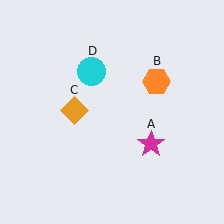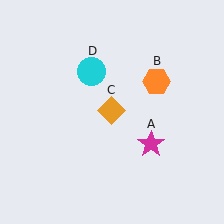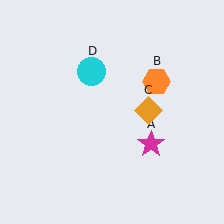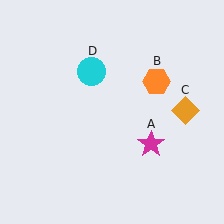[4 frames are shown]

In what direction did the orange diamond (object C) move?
The orange diamond (object C) moved right.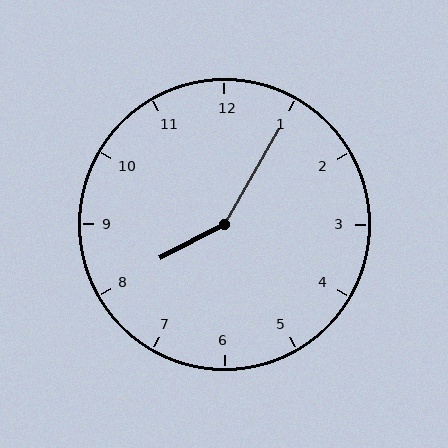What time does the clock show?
8:05.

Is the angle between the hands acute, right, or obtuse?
It is obtuse.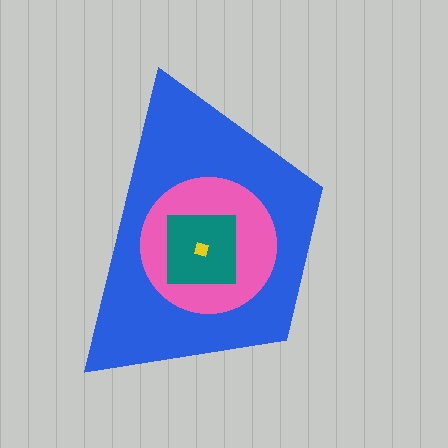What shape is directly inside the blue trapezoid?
The pink circle.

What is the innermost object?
The yellow square.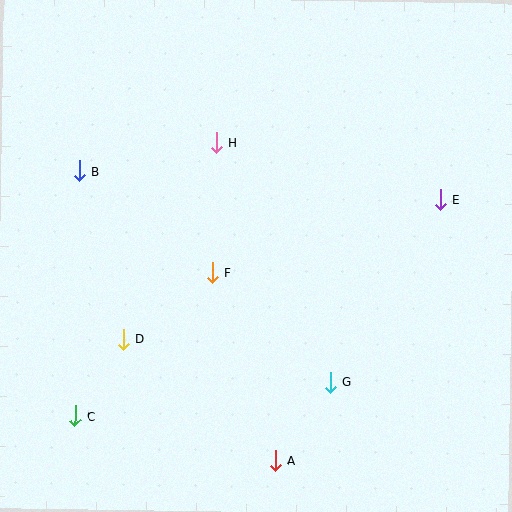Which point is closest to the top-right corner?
Point E is closest to the top-right corner.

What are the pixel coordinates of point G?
Point G is at (330, 382).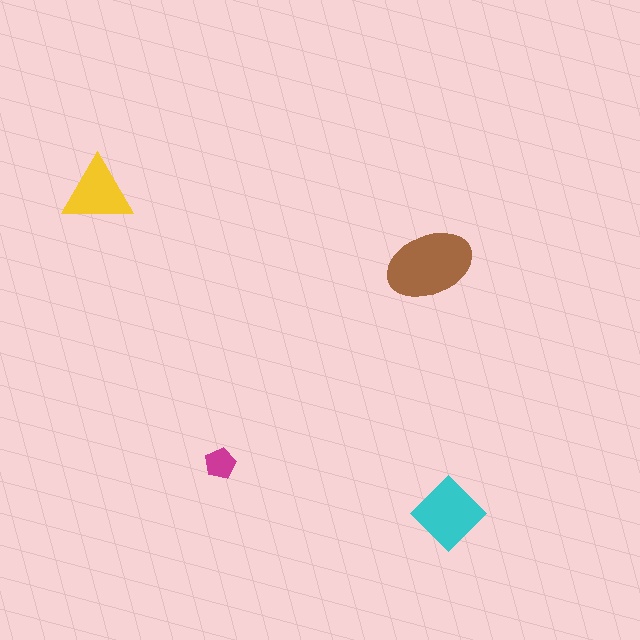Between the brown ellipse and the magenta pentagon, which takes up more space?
The brown ellipse.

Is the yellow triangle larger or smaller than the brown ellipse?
Smaller.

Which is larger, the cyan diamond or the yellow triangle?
The cyan diamond.